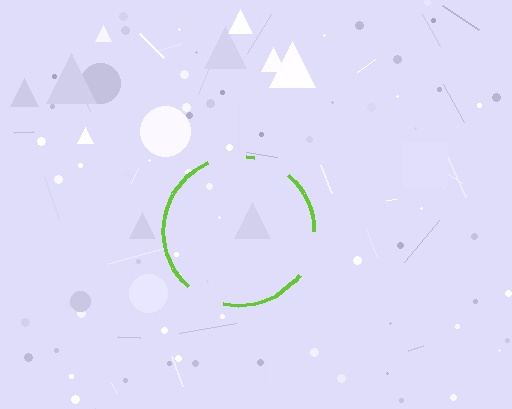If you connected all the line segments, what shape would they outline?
They would outline a circle.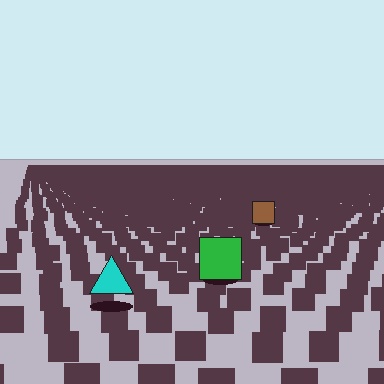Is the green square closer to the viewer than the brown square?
Yes. The green square is closer — you can tell from the texture gradient: the ground texture is coarser near it.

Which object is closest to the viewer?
The cyan triangle is closest. The texture marks near it are larger and more spread out.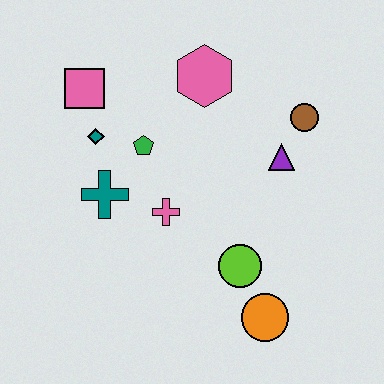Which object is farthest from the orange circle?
The pink square is farthest from the orange circle.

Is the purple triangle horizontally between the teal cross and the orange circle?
No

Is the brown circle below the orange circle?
No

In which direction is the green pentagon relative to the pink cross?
The green pentagon is above the pink cross.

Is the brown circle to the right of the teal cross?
Yes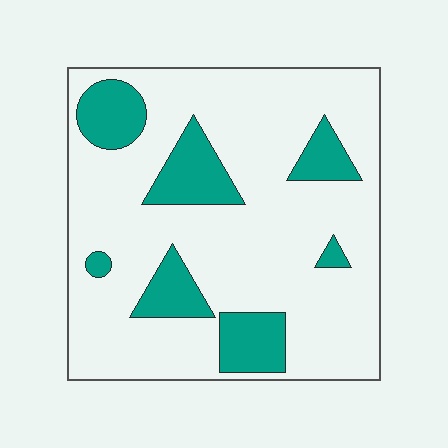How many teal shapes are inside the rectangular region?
7.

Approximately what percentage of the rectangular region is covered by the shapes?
Approximately 20%.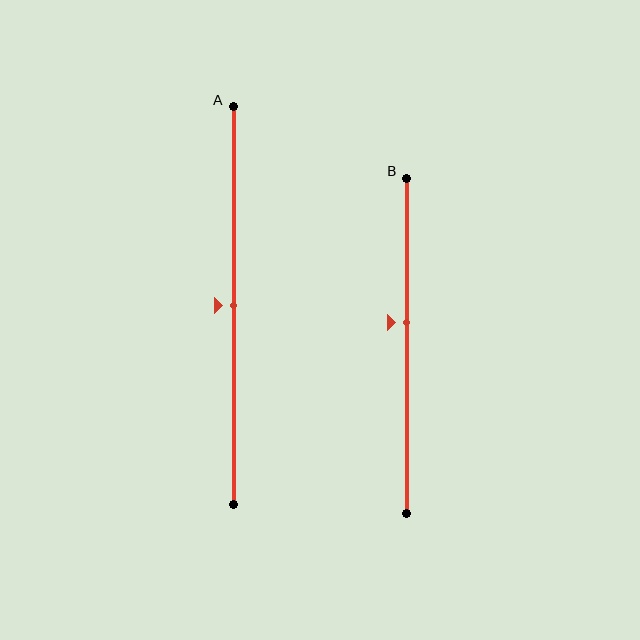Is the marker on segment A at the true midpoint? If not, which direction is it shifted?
Yes, the marker on segment A is at the true midpoint.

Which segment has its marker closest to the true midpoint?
Segment A has its marker closest to the true midpoint.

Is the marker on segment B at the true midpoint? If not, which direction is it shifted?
No, the marker on segment B is shifted upward by about 7% of the segment length.